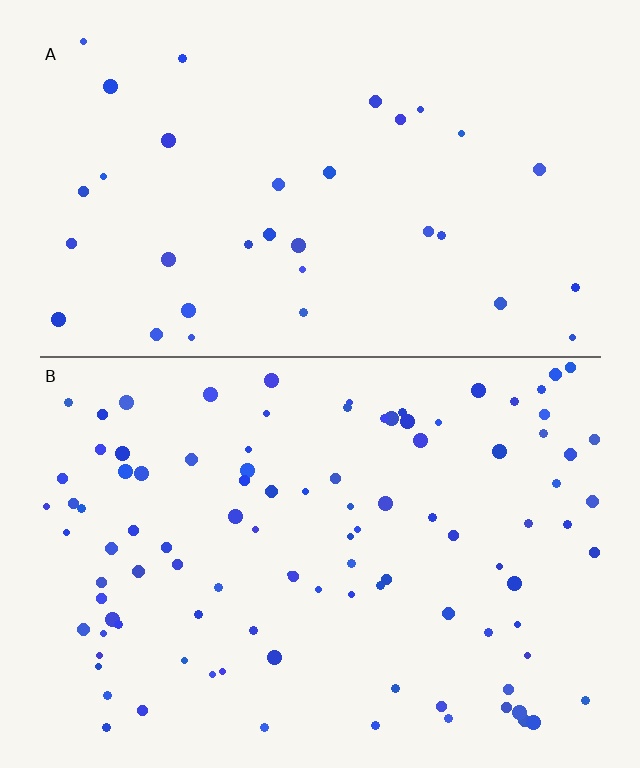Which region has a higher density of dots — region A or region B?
B (the bottom).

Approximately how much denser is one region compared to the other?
Approximately 3.0× — region B over region A.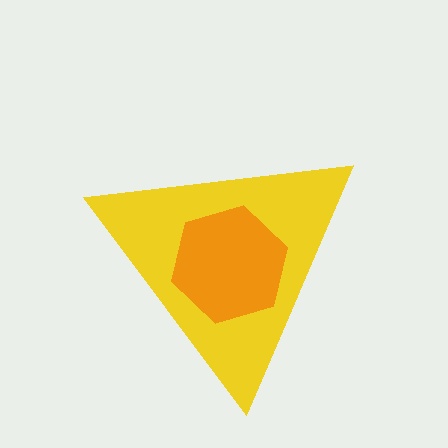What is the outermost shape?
The yellow triangle.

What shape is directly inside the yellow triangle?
The orange hexagon.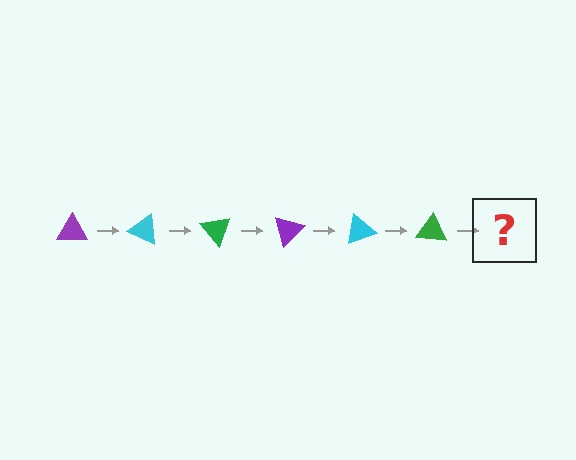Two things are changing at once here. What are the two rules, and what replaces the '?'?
The two rules are that it rotates 25 degrees each step and the color cycles through purple, cyan, and green. The '?' should be a purple triangle, rotated 150 degrees from the start.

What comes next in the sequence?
The next element should be a purple triangle, rotated 150 degrees from the start.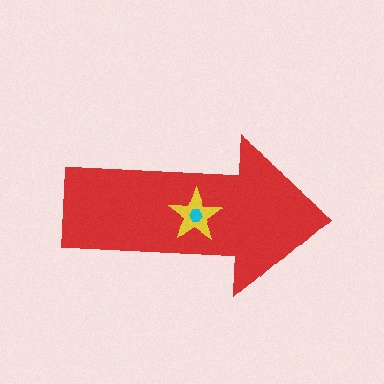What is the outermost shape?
The red arrow.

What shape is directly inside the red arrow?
The yellow star.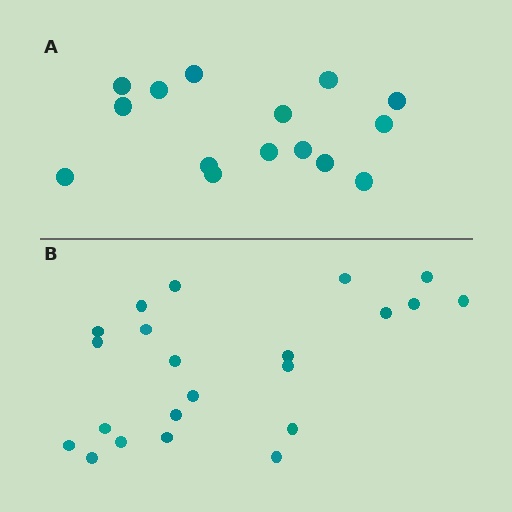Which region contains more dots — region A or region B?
Region B (the bottom region) has more dots.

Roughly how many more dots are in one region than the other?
Region B has roughly 8 or so more dots than region A.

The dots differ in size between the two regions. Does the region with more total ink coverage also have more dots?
No. Region A has more total ink coverage because its dots are larger, but region B actually contains more individual dots. Total area can be misleading — the number of items is what matters here.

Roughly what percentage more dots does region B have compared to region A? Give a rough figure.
About 45% more.